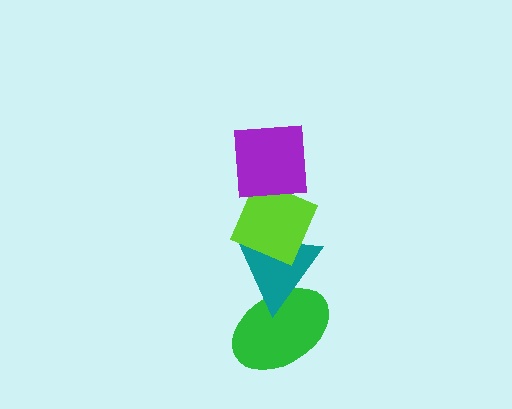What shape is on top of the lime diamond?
The purple square is on top of the lime diamond.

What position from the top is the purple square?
The purple square is 1st from the top.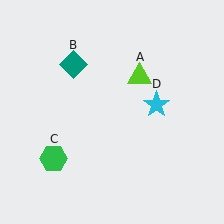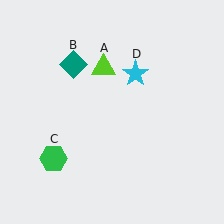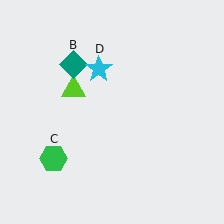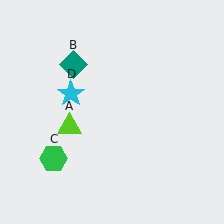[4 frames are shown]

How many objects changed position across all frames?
2 objects changed position: lime triangle (object A), cyan star (object D).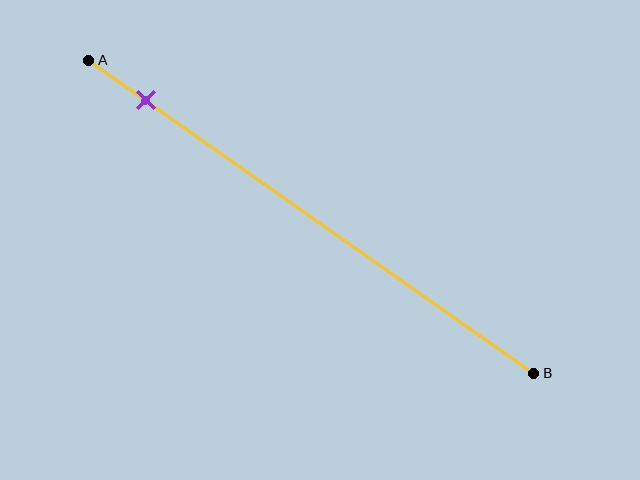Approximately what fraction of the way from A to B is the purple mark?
The purple mark is approximately 15% of the way from A to B.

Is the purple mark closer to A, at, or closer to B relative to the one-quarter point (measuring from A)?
The purple mark is closer to point A than the one-quarter point of segment AB.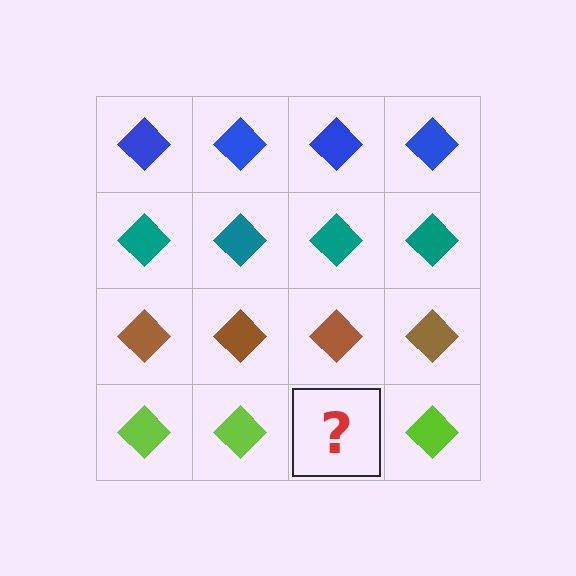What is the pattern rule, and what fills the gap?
The rule is that each row has a consistent color. The gap should be filled with a lime diamond.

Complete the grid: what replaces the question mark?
The question mark should be replaced with a lime diamond.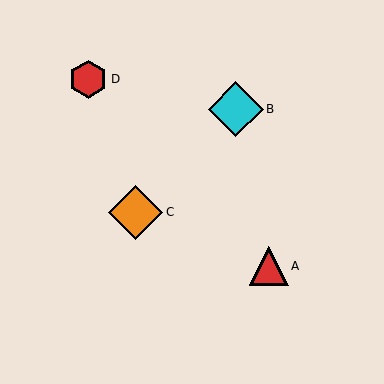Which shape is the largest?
The cyan diamond (labeled B) is the largest.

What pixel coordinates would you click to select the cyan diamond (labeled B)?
Click at (236, 109) to select the cyan diamond B.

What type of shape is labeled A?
Shape A is a red triangle.